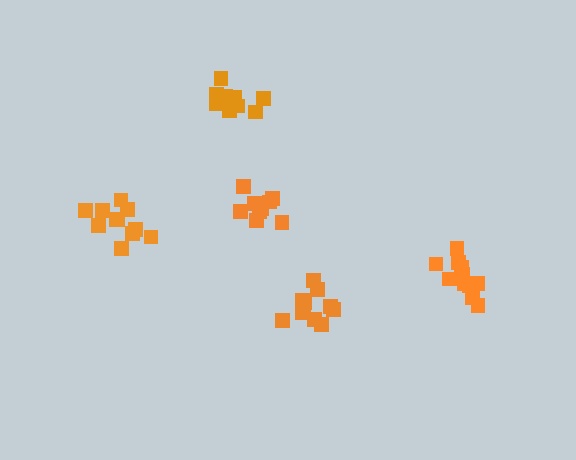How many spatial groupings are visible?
There are 5 spatial groupings.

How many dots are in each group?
Group 1: 11 dots, Group 2: 11 dots, Group 3: 11 dots, Group 4: 9 dots, Group 5: 9 dots (51 total).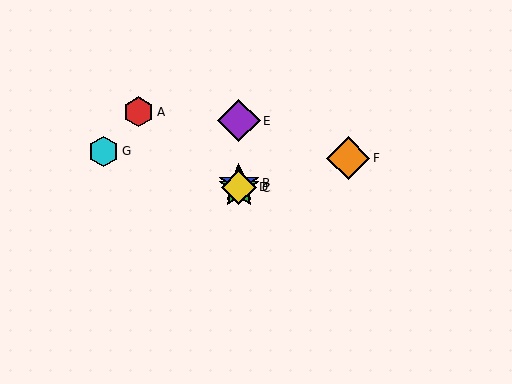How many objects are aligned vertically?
4 objects (B, C, D, E) are aligned vertically.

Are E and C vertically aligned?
Yes, both are at x≈239.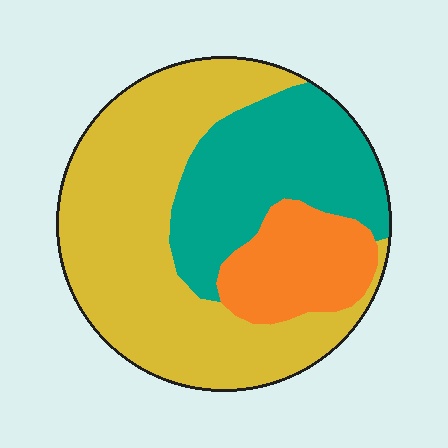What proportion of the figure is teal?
Teal covers around 30% of the figure.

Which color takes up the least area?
Orange, at roughly 15%.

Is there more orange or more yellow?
Yellow.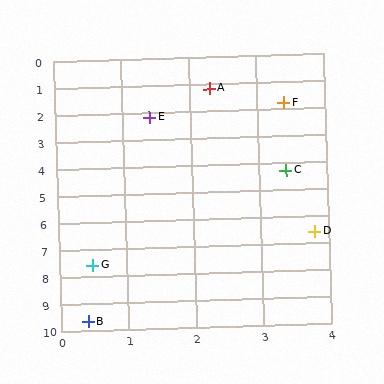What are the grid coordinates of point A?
Point A is at approximately (2.3, 1.2).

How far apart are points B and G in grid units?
Points B and G are about 2.1 grid units apart.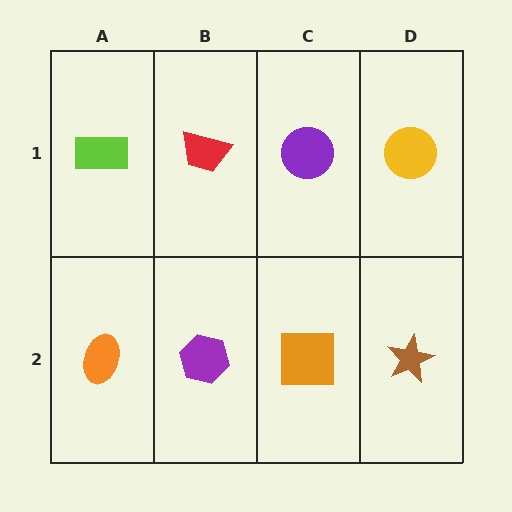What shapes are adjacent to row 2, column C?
A purple circle (row 1, column C), a purple hexagon (row 2, column B), a brown star (row 2, column D).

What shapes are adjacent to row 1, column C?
An orange square (row 2, column C), a red trapezoid (row 1, column B), a yellow circle (row 1, column D).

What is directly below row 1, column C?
An orange square.